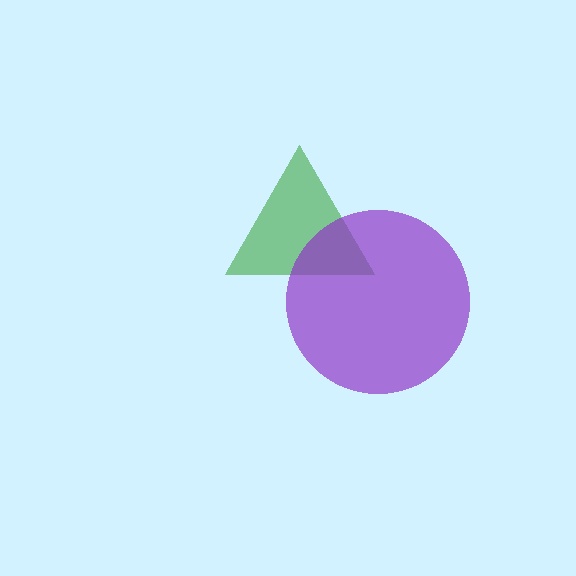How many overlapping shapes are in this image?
There are 2 overlapping shapes in the image.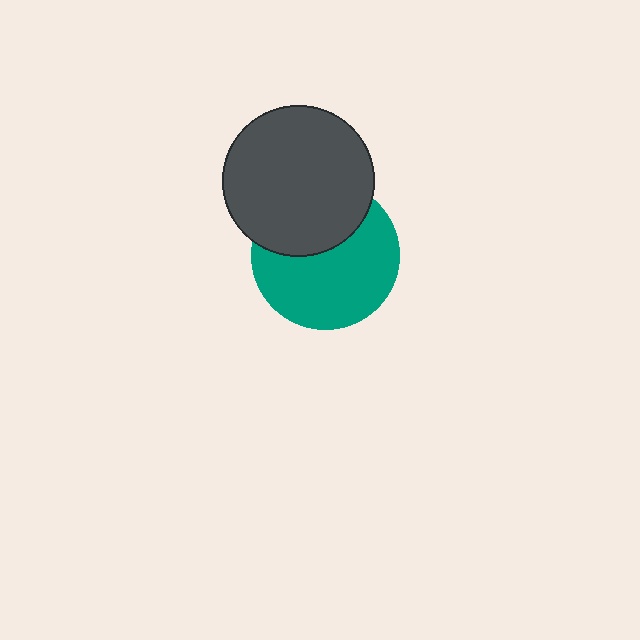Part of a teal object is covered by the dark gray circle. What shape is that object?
It is a circle.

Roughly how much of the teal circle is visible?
About half of it is visible (roughly 63%).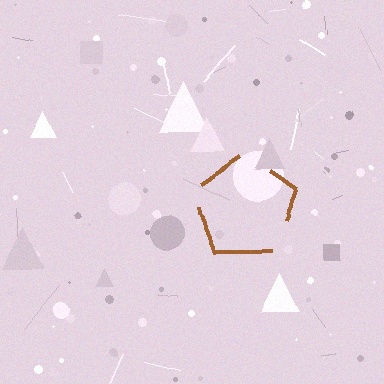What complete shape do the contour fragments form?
The contour fragments form a pentagon.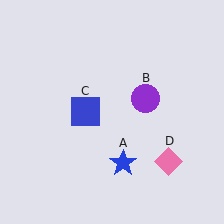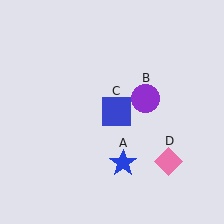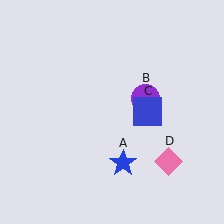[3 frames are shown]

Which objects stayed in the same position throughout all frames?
Blue star (object A) and purple circle (object B) and pink diamond (object D) remained stationary.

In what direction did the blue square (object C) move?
The blue square (object C) moved right.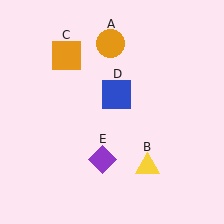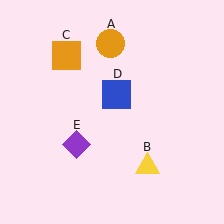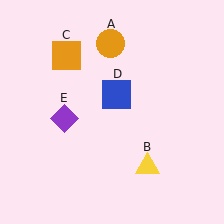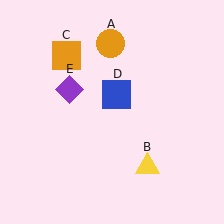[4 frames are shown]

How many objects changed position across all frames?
1 object changed position: purple diamond (object E).